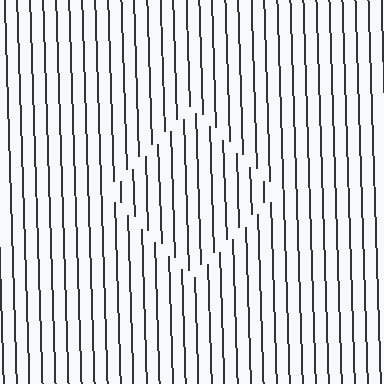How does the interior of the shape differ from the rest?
The interior of the shape contains the same grating, shifted by half a period — the contour is defined by the phase discontinuity where line-ends from the inner and outer gratings abut.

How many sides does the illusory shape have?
4 sides — the line-ends trace a square.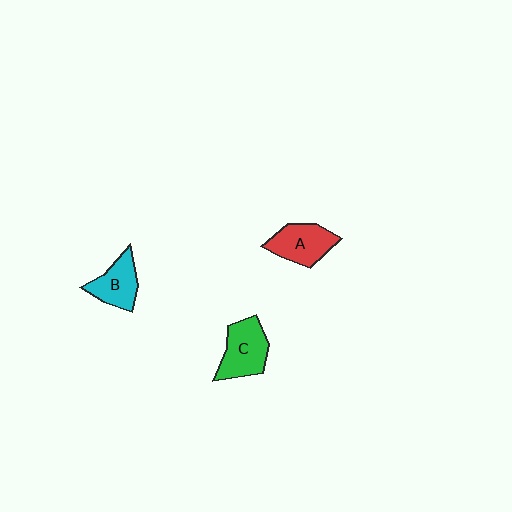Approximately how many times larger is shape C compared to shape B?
Approximately 1.2 times.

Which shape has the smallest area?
Shape B (cyan).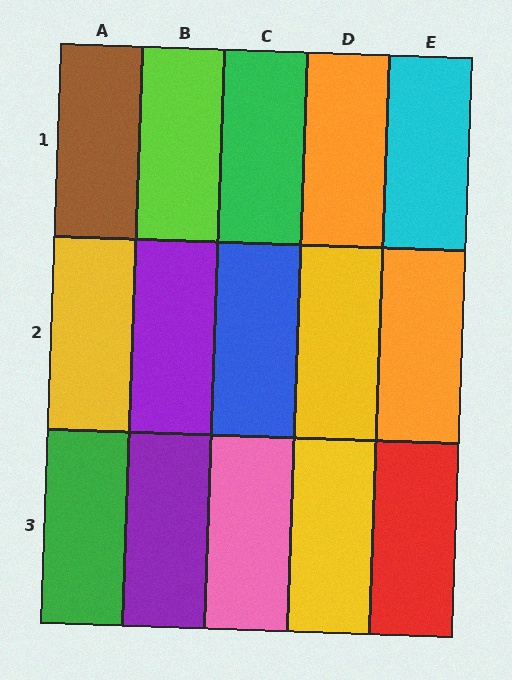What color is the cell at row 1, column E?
Cyan.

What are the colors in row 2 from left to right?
Yellow, purple, blue, yellow, orange.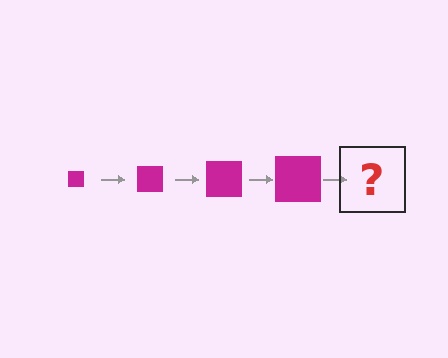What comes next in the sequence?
The next element should be a magenta square, larger than the previous one.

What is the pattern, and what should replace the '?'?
The pattern is that the square gets progressively larger each step. The '?' should be a magenta square, larger than the previous one.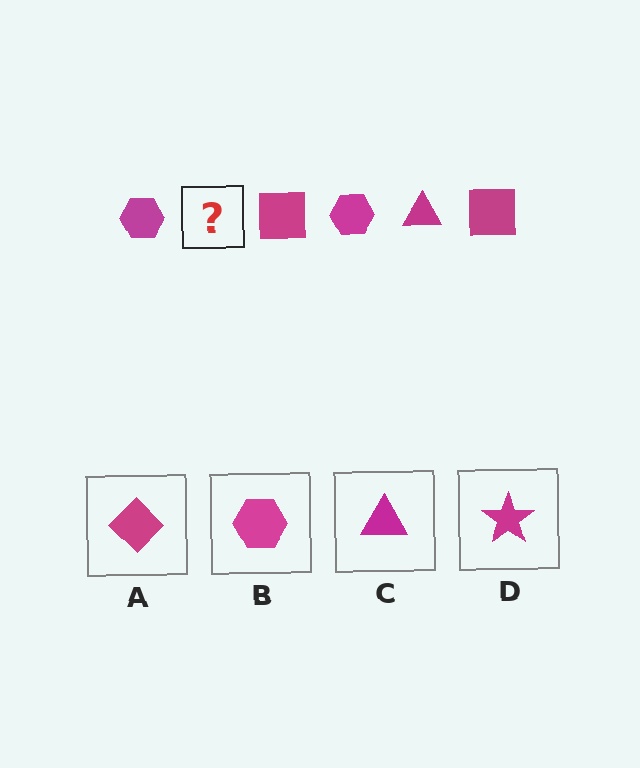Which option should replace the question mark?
Option C.